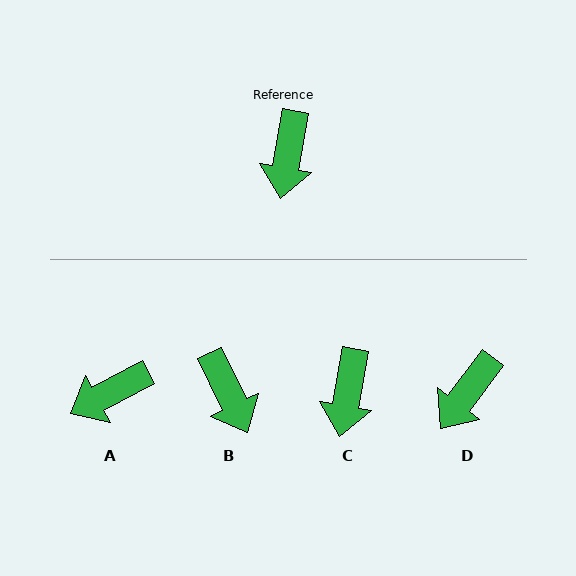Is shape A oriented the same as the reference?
No, it is off by about 52 degrees.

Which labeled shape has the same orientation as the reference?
C.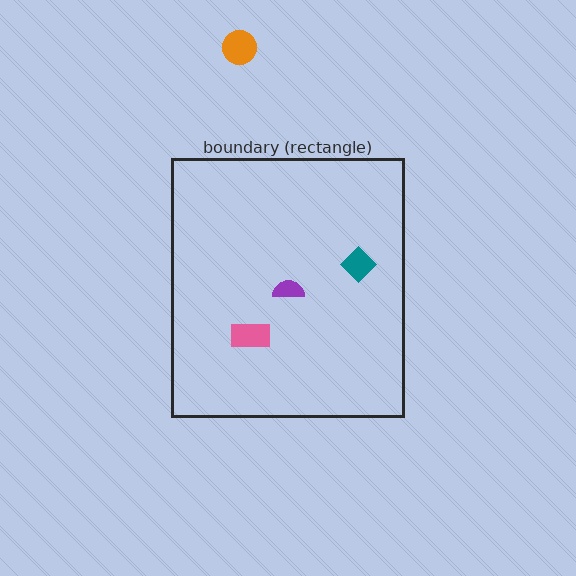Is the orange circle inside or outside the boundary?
Outside.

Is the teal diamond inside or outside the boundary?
Inside.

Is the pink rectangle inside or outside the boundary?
Inside.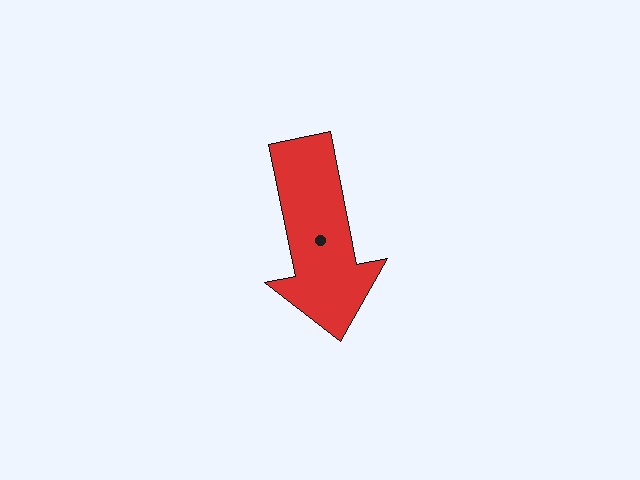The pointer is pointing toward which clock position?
Roughly 6 o'clock.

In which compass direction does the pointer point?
South.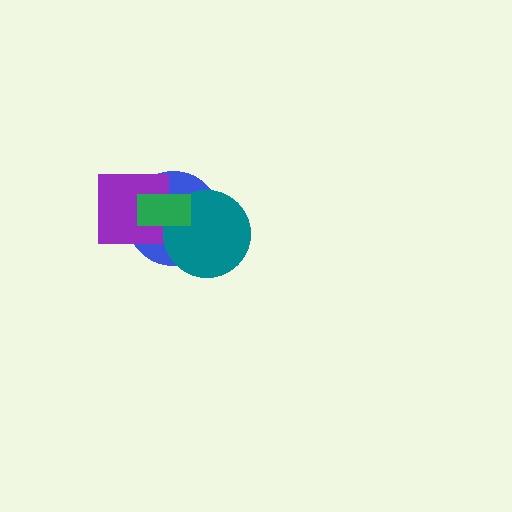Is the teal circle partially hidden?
Yes, it is partially covered by another shape.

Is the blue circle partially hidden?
Yes, it is partially covered by another shape.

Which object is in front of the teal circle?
The green rectangle is in front of the teal circle.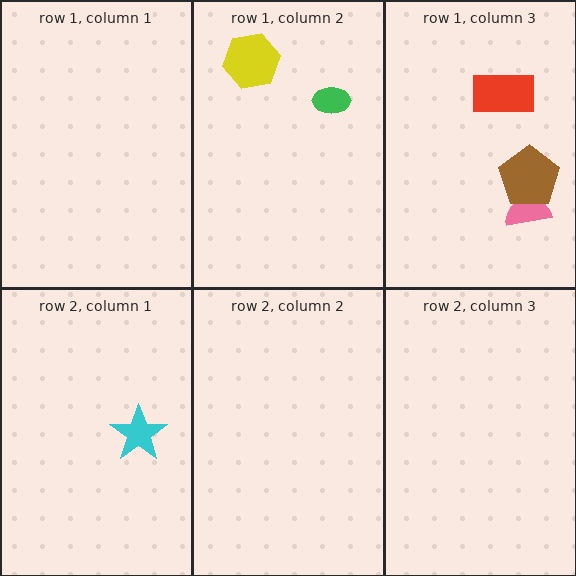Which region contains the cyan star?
The row 2, column 1 region.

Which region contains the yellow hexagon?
The row 1, column 2 region.